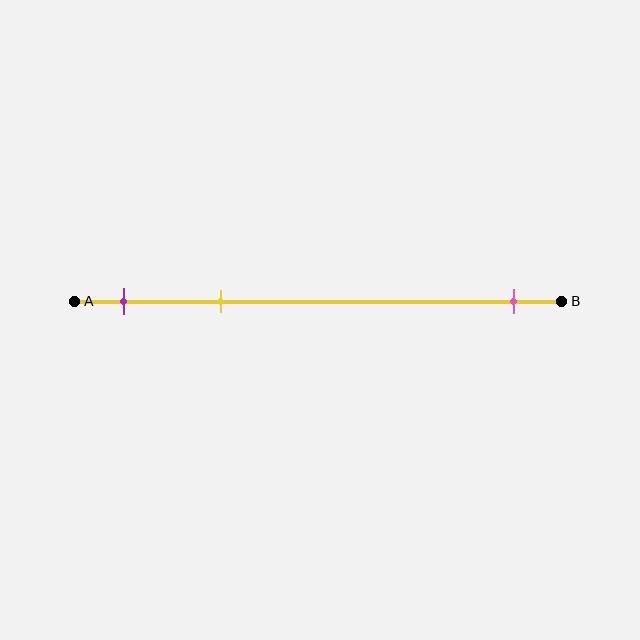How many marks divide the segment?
There are 3 marks dividing the segment.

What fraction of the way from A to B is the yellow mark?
The yellow mark is approximately 30% (0.3) of the way from A to B.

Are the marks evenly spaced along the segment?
No, the marks are not evenly spaced.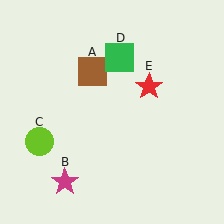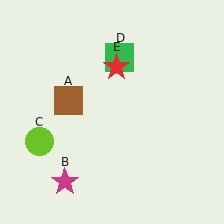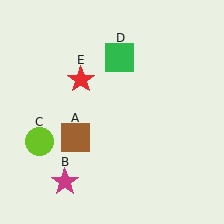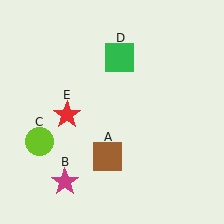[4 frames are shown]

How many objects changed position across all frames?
2 objects changed position: brown square (object A), red star (object E).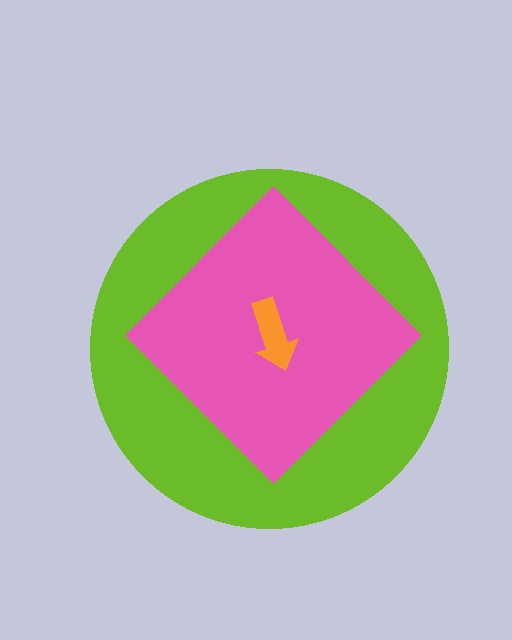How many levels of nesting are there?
3.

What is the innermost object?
The orange arrow.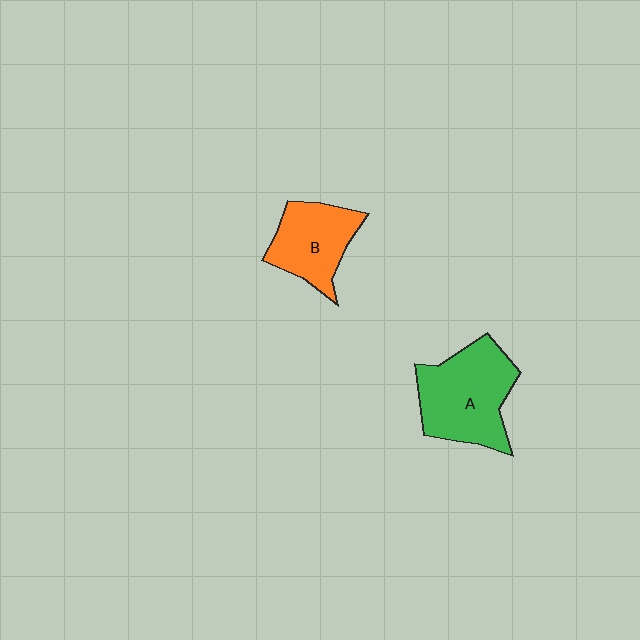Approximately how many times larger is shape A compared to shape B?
Approximately 1.4 times.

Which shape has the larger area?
Shape A (green).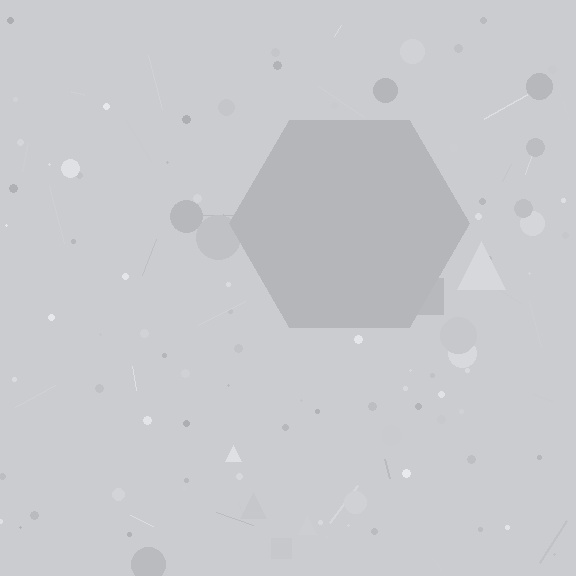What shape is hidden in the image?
A hexagon is hidden in the image.